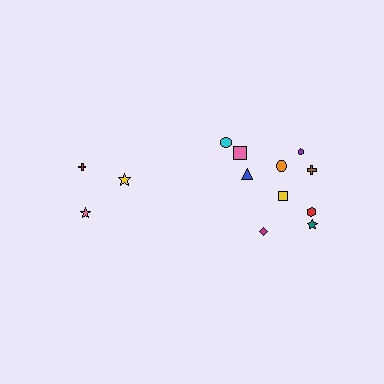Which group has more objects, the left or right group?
The right group.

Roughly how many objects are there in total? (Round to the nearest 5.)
Roughly 15 objects in total.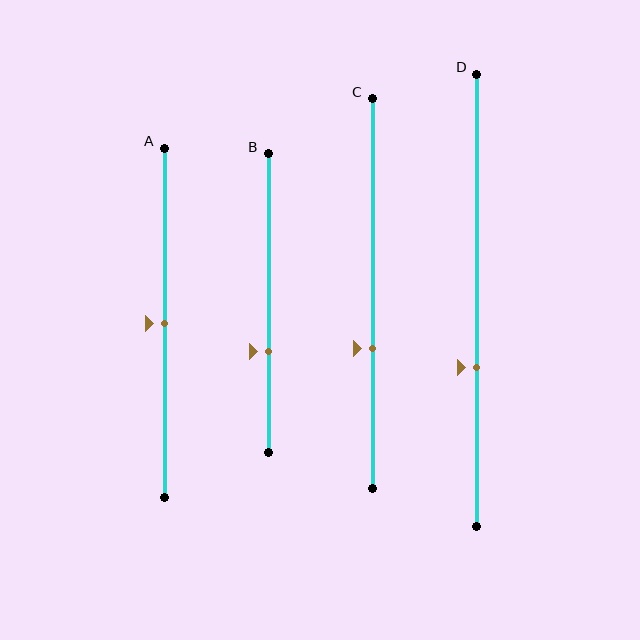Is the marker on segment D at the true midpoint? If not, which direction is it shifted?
No, the marker on segment D is shifted downward by about 15% of the segment length.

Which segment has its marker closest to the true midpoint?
Segment A has its marker closest to the true midpoint.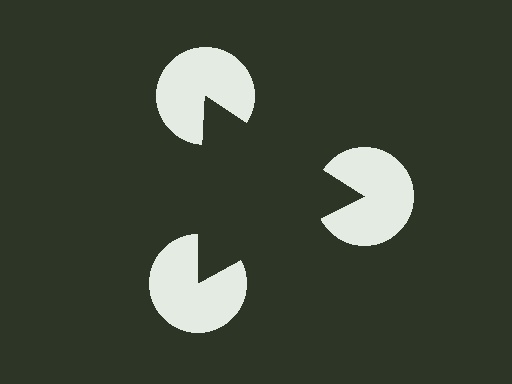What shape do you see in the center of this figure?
An illusory triangle — its edges are inferred from the aligned wedge cuts in the pac-man discs, not physically drawn.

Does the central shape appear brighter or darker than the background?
It typically appears slightly darker than the background, even though no actual brightness change is drawn.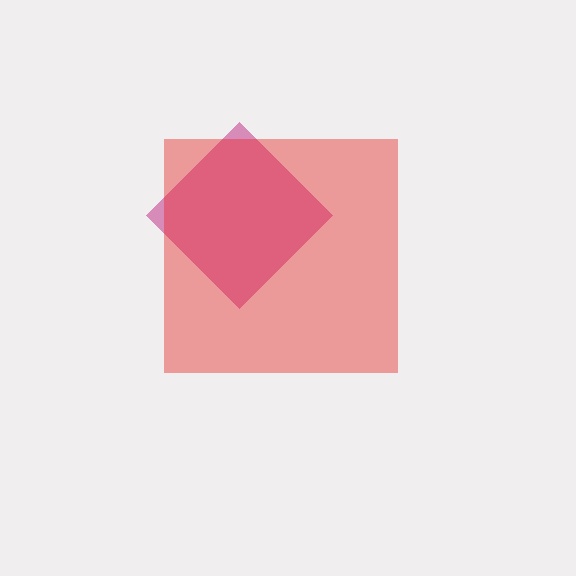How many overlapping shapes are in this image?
There are 2 overlapping shapes in the image.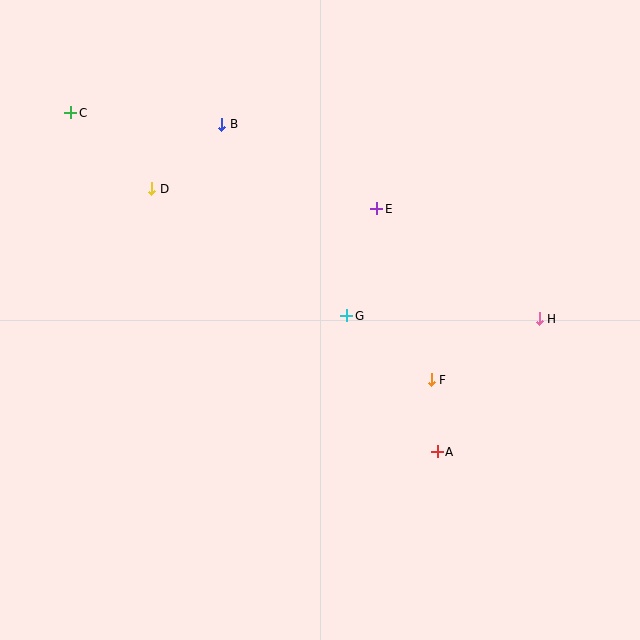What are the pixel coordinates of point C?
Point C is at (71, 113).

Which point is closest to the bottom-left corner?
Point G is closest to the bottom-left corner.